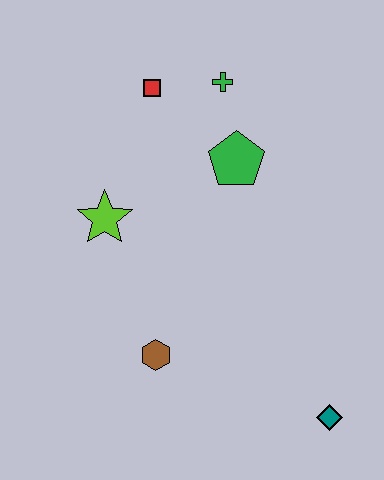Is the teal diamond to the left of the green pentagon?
No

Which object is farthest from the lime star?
The teal diamond is farthest from the lime star.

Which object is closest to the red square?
The green cross is closest to the red square.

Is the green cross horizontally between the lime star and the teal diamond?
Yes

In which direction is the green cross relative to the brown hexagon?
The green cross is above the brown hexagon.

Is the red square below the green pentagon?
No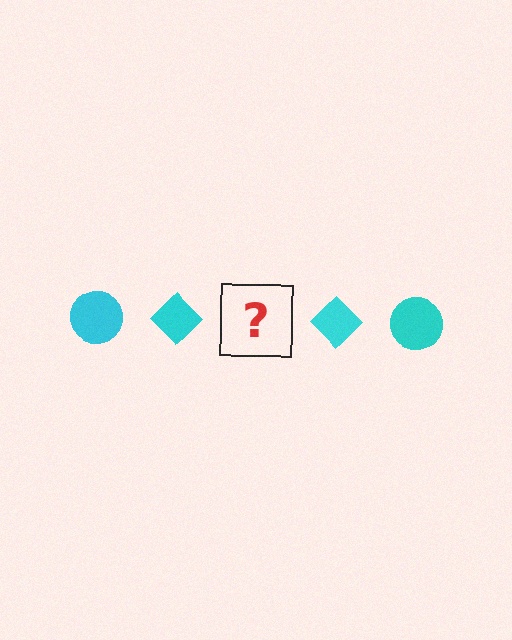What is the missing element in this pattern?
The missing element is a cyan circle.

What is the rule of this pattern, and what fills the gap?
The rule is that the pattern cycles through circle, diamond shapes in cyan. The gap should be filled with a cyan circle.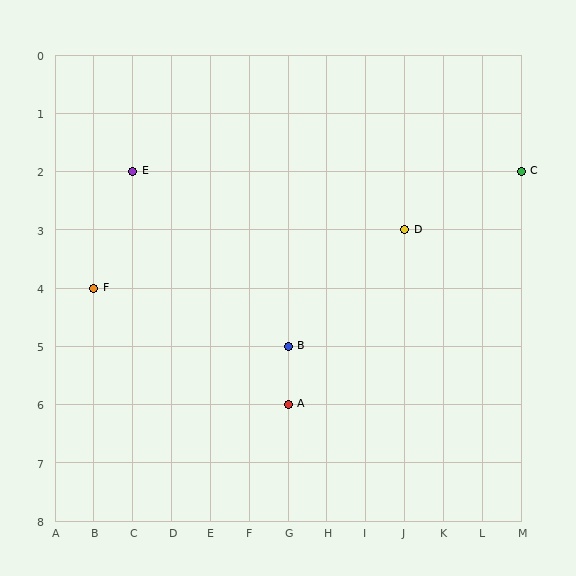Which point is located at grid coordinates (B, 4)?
Point F is at (B, 4).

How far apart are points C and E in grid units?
Points C and E are 10 columns apart.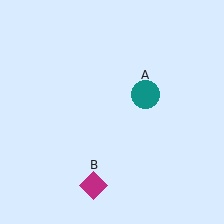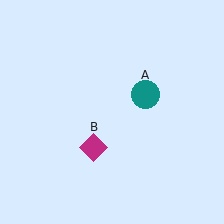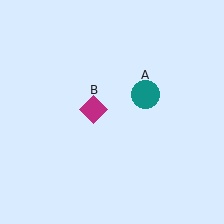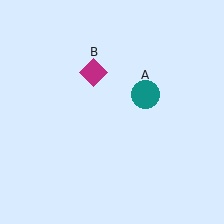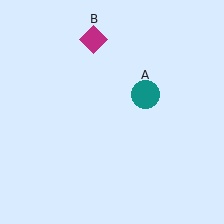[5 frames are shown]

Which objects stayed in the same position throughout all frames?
Teal circle (object A) remained stationary.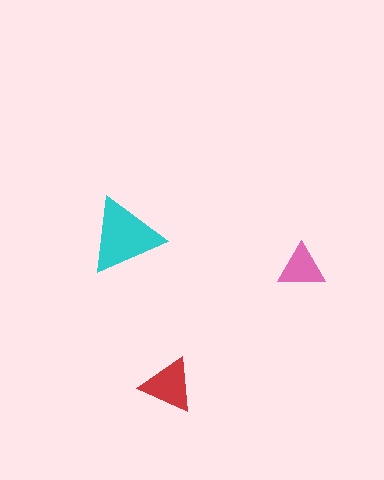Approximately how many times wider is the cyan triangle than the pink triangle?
About 1.5 times wider.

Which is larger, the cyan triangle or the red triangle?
The cyan one.